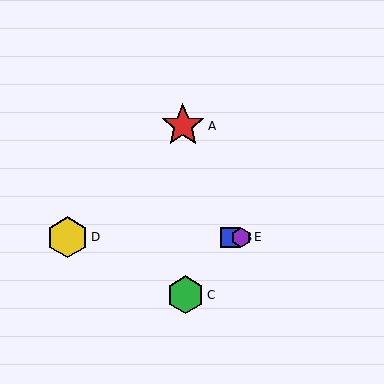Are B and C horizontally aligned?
No, B is at y≈237 and C is at y≈295.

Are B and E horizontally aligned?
Yes, both are at y≈237.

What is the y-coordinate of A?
Object A is at y≈126.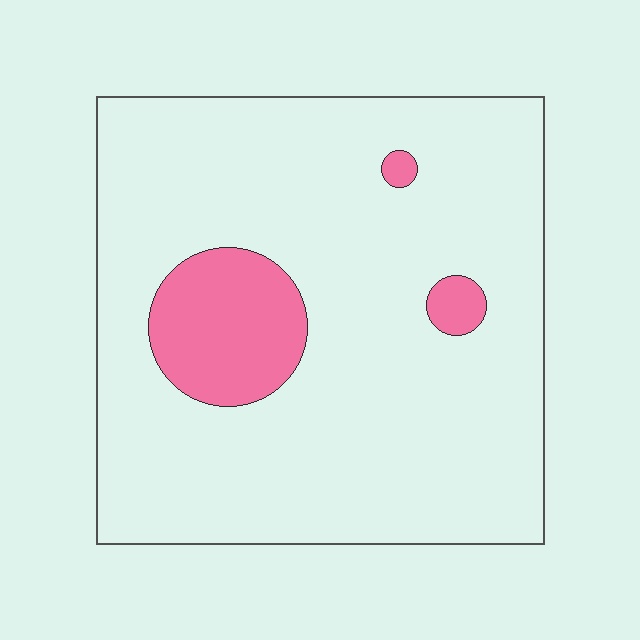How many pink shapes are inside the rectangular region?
3.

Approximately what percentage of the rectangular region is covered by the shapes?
Approximately 10%.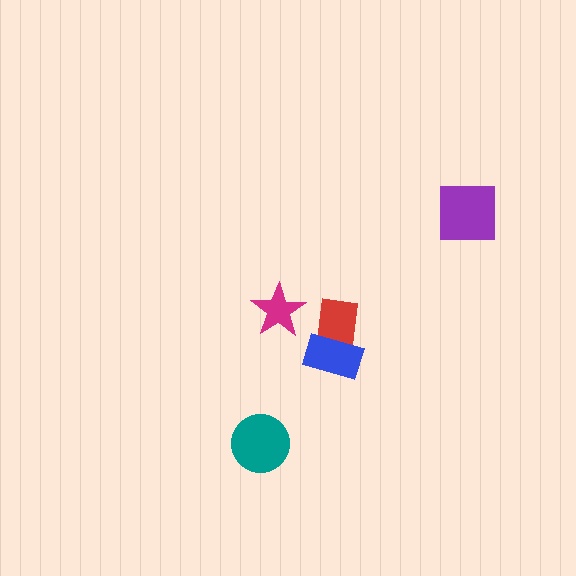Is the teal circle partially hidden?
No, no other shape covers it.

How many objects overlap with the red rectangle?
1 object overlaps with the red rectangle.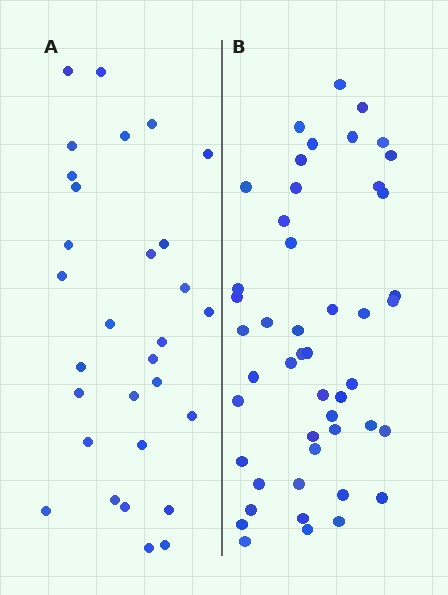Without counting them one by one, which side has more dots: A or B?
Region B (the right region) has more dots.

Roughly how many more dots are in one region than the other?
Region B has approximately 20 more dots than region A.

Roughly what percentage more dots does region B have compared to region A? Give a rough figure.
About 60% more.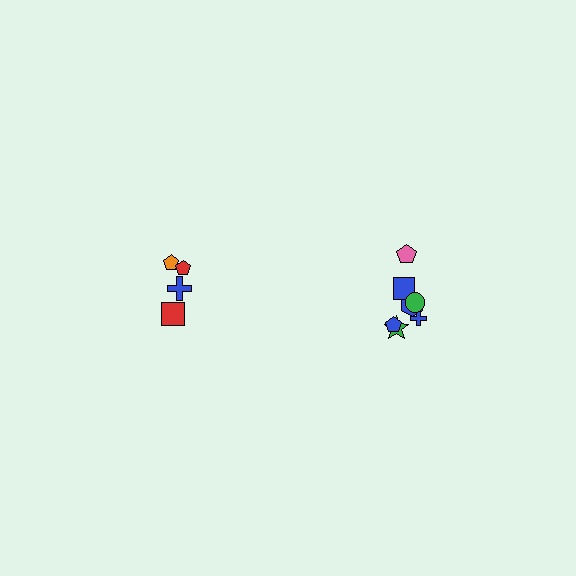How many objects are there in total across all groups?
There are 11 objects.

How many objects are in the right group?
There are 7 objects.